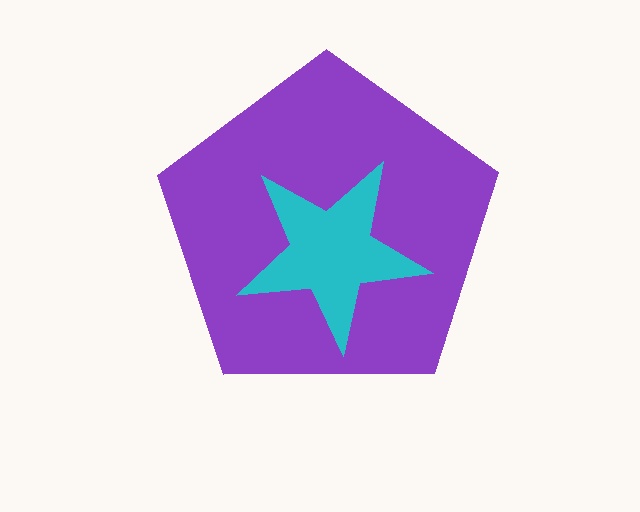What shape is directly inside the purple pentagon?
The cyan star.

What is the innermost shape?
The cyan star.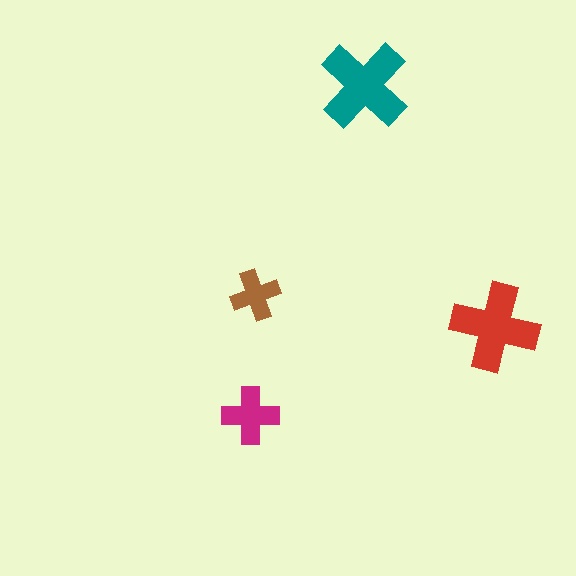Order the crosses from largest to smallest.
the teal one, the red one, the magenta one, the brown one.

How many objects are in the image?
There are 4 objects in the image.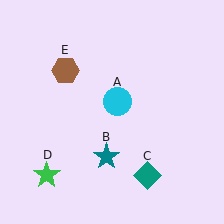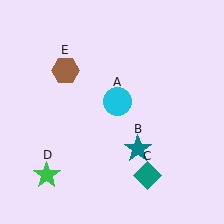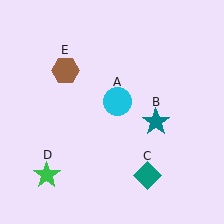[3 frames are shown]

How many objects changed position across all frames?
1 object changed position: teal star (object B).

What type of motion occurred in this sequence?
The teal star (object B) rotated counterclockwise around the center of the scene.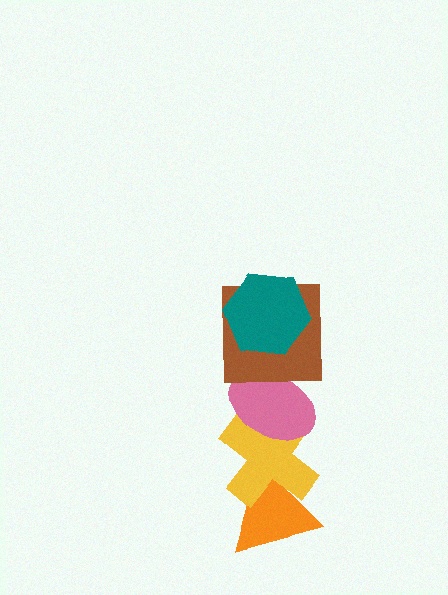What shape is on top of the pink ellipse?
The brown square is on top of the pink ellipse.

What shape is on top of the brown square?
The teal hexagon is on top of the brown square.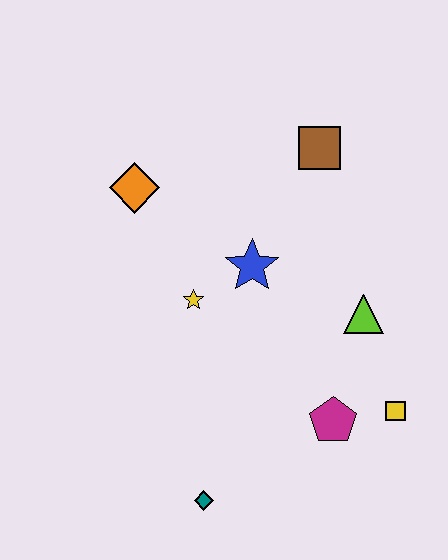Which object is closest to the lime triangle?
The yellow square is closest to the lime triangle.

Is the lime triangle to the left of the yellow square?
Yes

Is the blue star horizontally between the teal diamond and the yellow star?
No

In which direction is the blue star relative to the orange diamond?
The blue star is to the right of the orange diamond.